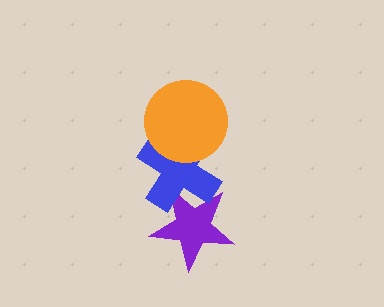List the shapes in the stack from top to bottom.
From top to bottom: the orange circle, the blue cross, the purple star.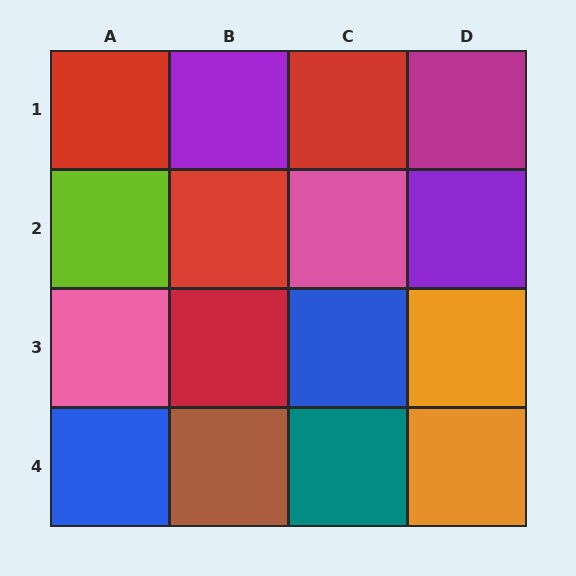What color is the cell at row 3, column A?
Pink.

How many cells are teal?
1 cell is teal.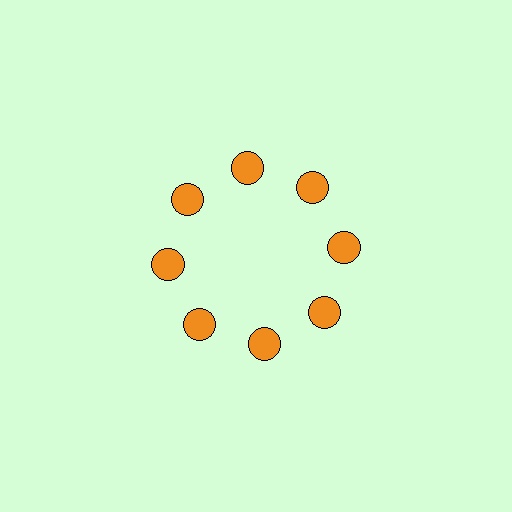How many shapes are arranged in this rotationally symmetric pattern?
There are 8 shapes, arranged in 8 groups of 1.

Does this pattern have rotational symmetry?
Yes, this pattern has 8-fold rotational symmetry. It looks the same after rotating 45 degrees around the center.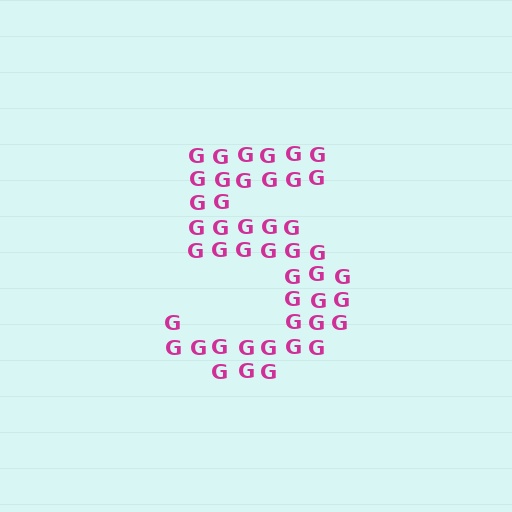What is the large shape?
The large shape is the digit 5.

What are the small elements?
The small elements are letter G's.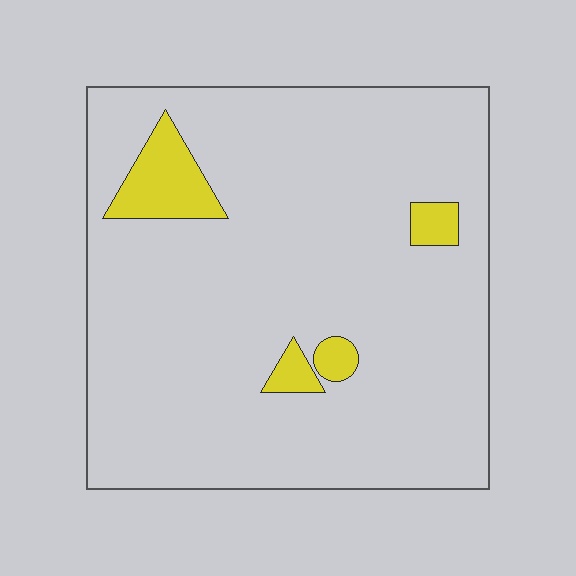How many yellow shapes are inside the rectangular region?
4.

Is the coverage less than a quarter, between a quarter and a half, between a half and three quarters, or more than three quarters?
Less than a quarter.